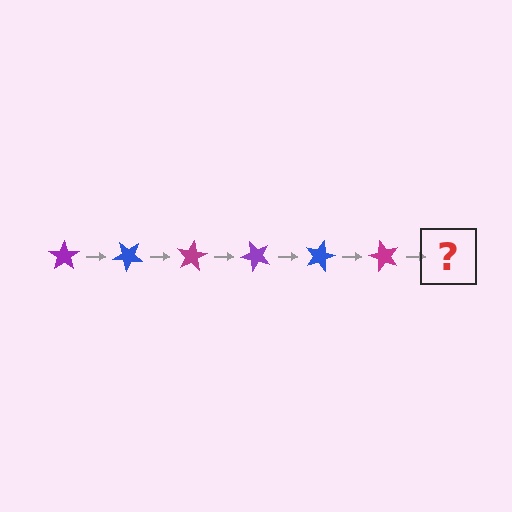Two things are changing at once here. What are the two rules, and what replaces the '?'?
The two rules are that it rotates 40 degrees each step and the color cycles through purple, blue, and magenta. The '?' should be a purple star, rotated 240 degrees from the start.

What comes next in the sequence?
The next element should be a purple star, rotated 240 degrees from the start.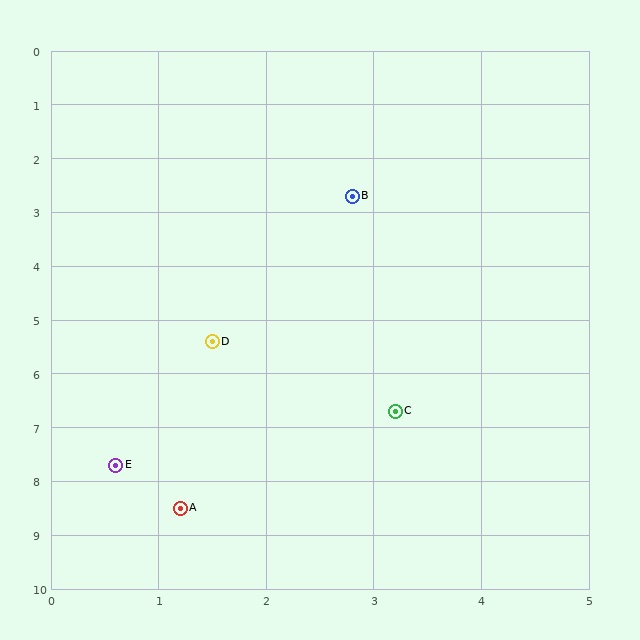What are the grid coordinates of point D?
Point D is at approximately (1.5, 5.4).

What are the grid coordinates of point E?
Point E is at approximately (0.6, 7.7).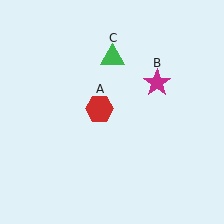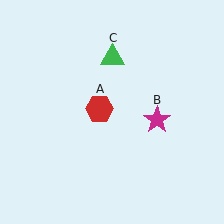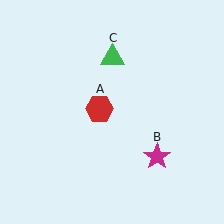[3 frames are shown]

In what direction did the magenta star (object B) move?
The magenta star (object B) moved down.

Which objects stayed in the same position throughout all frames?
Red hexagon (object A) and green triangle (object C) remained stationary.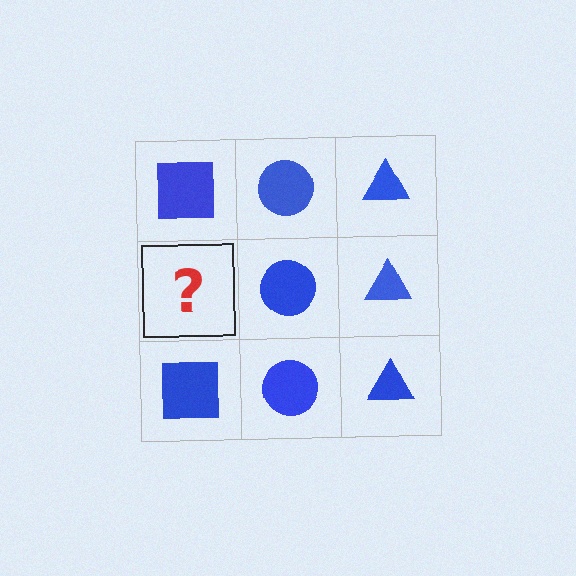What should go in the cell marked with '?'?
The missing cell should contain a blue square.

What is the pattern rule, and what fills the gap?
The rule is that each column has a consistent shape. The gap should be filled with a blue square.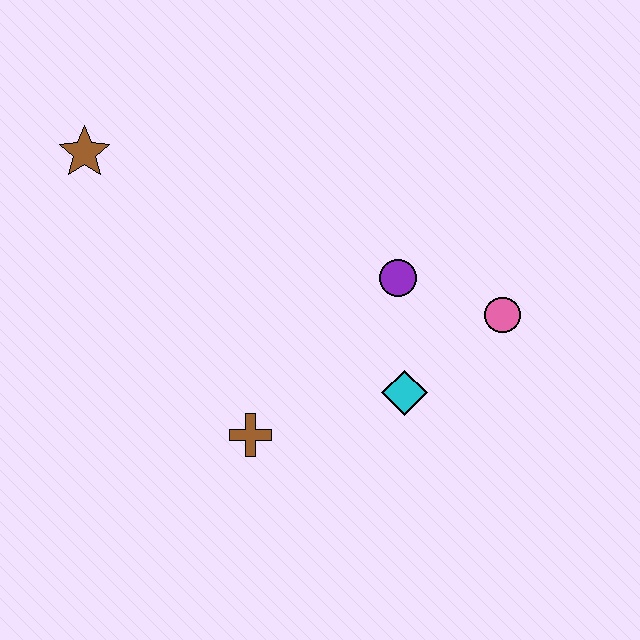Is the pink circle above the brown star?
No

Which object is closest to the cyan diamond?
The purple circle is closest to the cyan diamond.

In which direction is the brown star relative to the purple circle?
The brown star is to the left of the purple circle.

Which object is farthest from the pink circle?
The brown star is farthest from the pink circle.